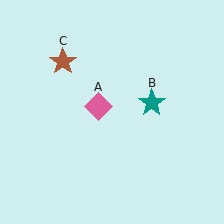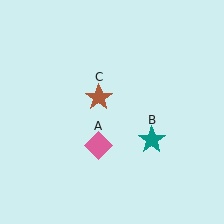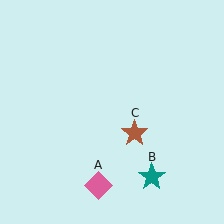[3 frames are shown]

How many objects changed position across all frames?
3 objects changed position: pink diamond (object A), teal star (object B), brown star (object C).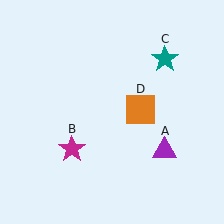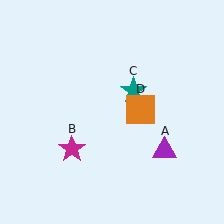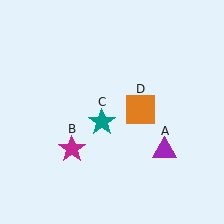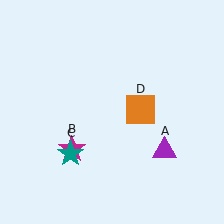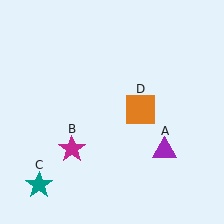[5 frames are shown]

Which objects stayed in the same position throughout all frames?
Purple triangle (object A) and magenta star (object B) and orange square (object D) remained stationary.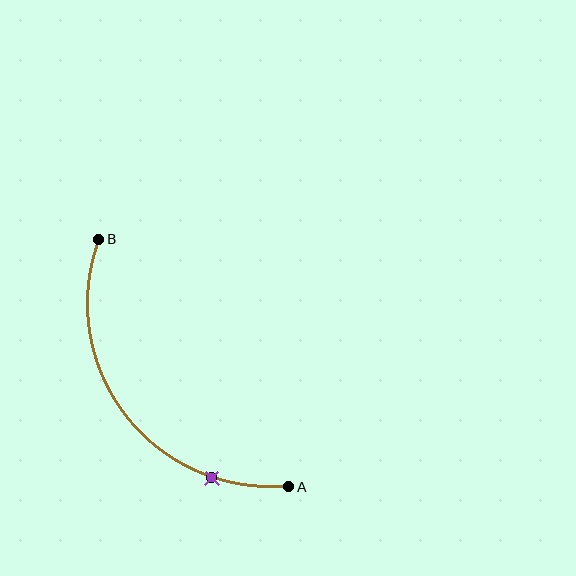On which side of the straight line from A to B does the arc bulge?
The arc bulges below and to the left of the straight line connecting A and B.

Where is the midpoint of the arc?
The arc midpoint is the point on the curve farthest from the straight line joining A and B. It sits below and to the left of that line.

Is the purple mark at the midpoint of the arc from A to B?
No. The purple mark lies on the arc but is closer to endpoint A. The arc midpoint would be at the point on the curve equidistant along the arc from both A and B.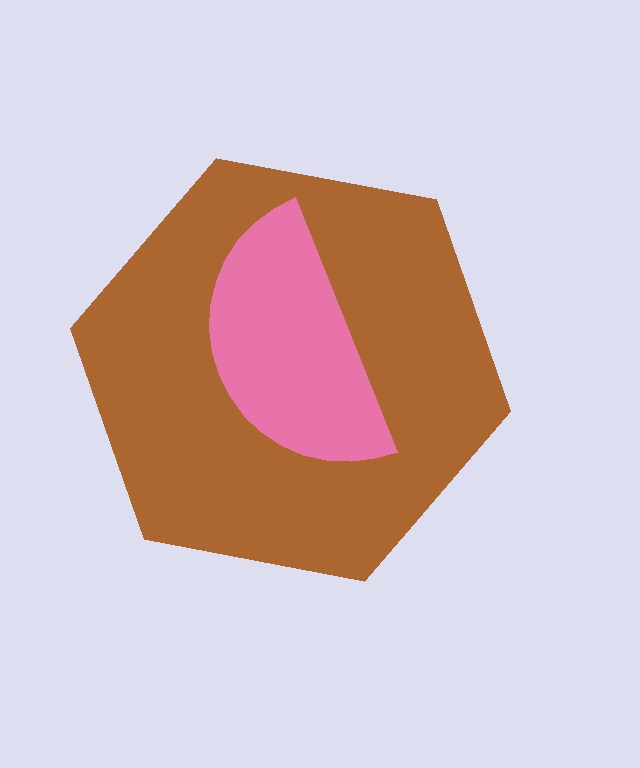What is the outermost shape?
The brown hexagon.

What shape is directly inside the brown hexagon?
The pink semicircle.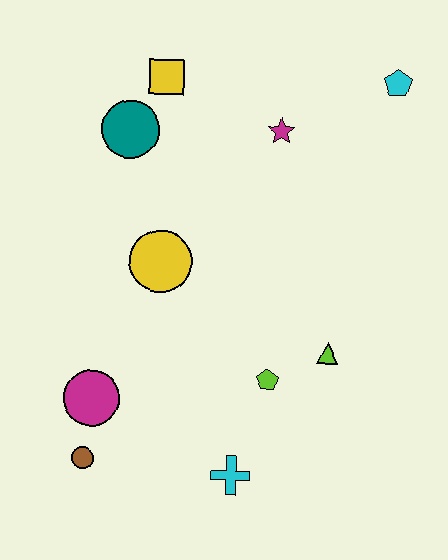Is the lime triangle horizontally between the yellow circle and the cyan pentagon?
Yes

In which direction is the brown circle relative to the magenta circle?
The brown circle is below the magenta circle.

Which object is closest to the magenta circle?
The brown circle is closest to the magenta circle.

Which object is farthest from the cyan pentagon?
The brown circle is farthest from the cyan pentagon.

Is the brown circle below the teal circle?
Yes